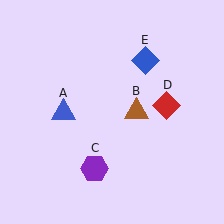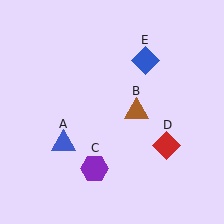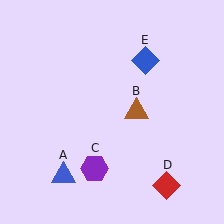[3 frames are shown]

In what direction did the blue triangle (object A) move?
The blue triangle (object A) moved down.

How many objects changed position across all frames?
2 objects changed position: blue triangle (object A), red diamond (object D).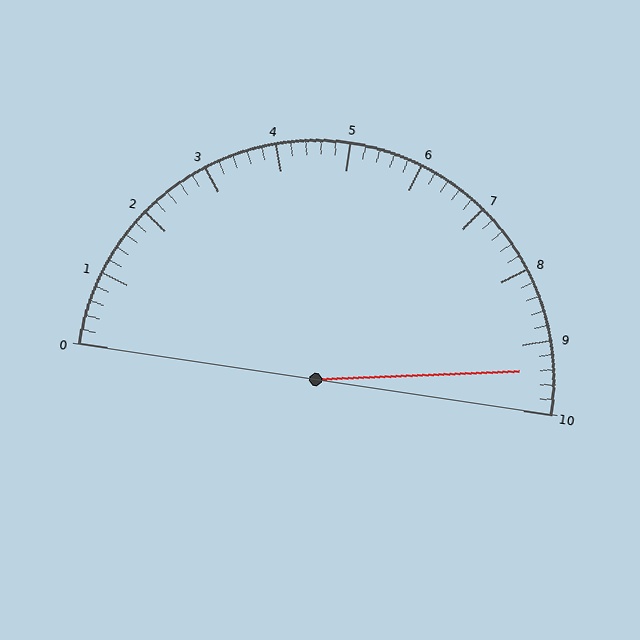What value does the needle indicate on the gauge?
The needle indicates approximately 9.4.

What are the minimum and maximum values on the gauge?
The gauge ranges from 0 to 10.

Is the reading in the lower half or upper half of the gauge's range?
The reading is in the upper half of the range (0 to 10).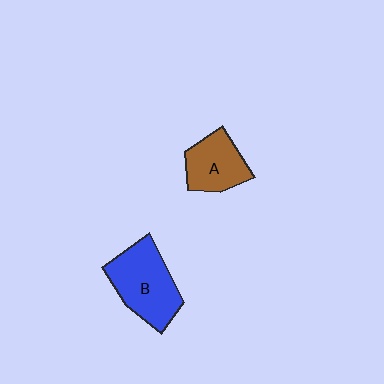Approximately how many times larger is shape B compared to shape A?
Approximately 1.4 times.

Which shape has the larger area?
Shape B (blue).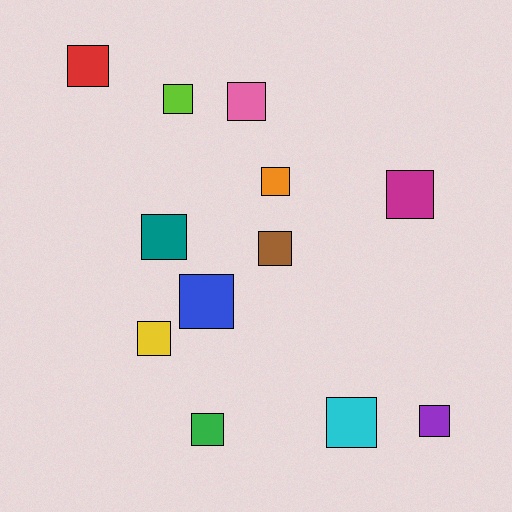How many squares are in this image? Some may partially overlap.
There are 12 squares.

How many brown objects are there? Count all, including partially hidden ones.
There is 1 brown object.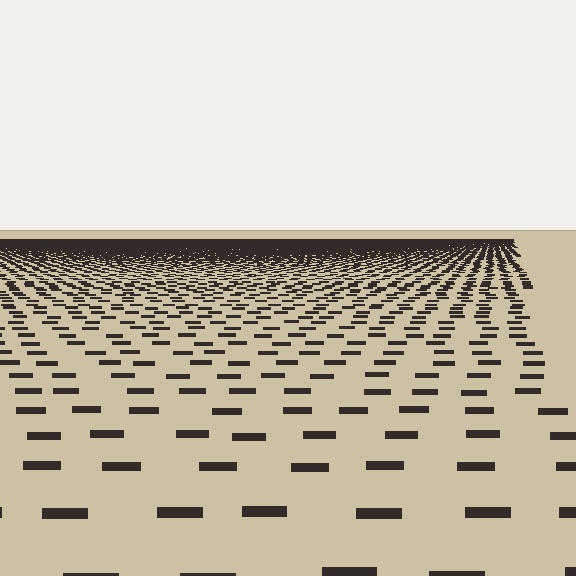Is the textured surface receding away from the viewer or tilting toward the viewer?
The surface is receding away from the viewer. Texture elements get smaller and denser toward the top.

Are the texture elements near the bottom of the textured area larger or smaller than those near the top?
Larger. Near the bottom, elements are closer to the viewer and appear at a bigger on-screen size.